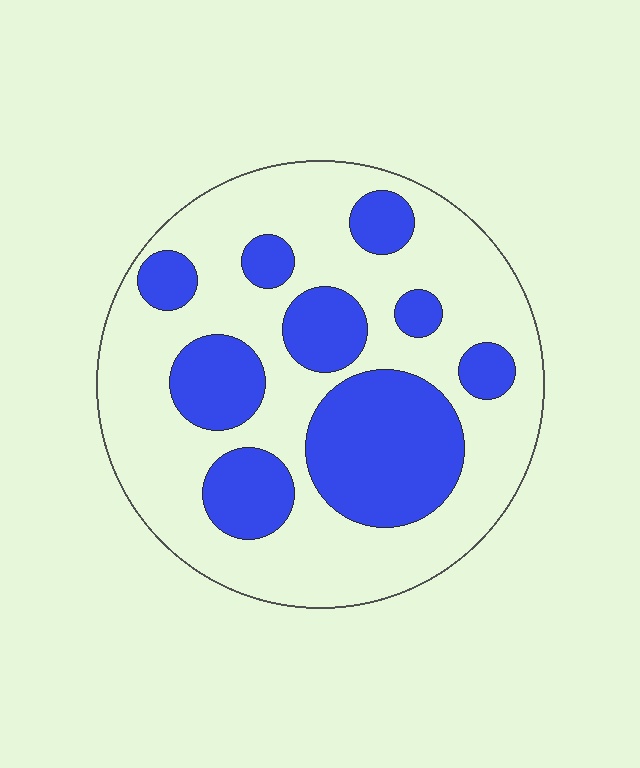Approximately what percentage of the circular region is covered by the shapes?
Approximately 35%.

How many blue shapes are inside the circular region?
9.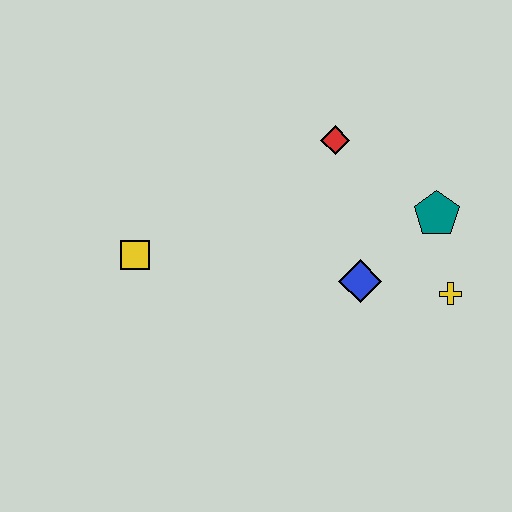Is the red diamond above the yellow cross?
Yes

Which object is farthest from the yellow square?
The yellow cross is farthest from the yellow square.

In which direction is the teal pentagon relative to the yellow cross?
The teal pentagon is above the yellow cross.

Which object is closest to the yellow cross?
The teal pentagon is closest to the yellow cross.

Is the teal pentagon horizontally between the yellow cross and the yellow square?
Yes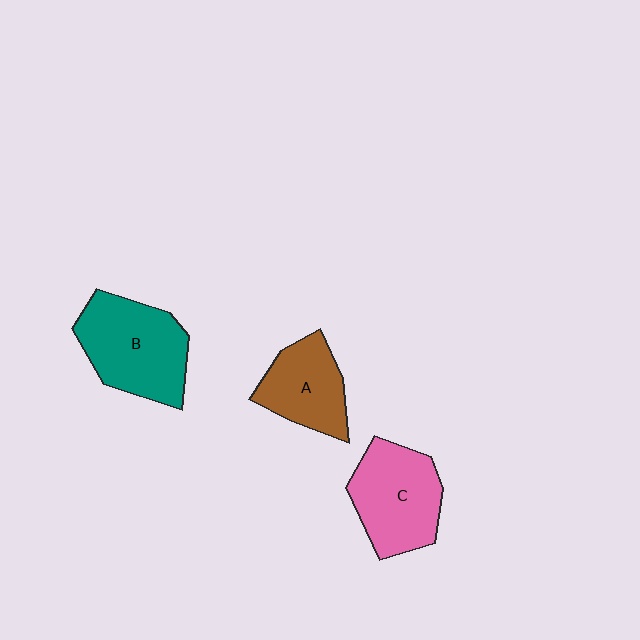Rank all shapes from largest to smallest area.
From largest to smallest: B (teal), C (pink), A (brown).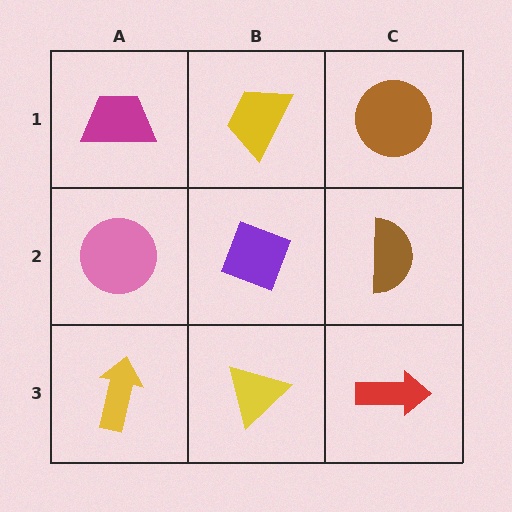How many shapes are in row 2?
3 shapes.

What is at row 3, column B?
A yellow triangle.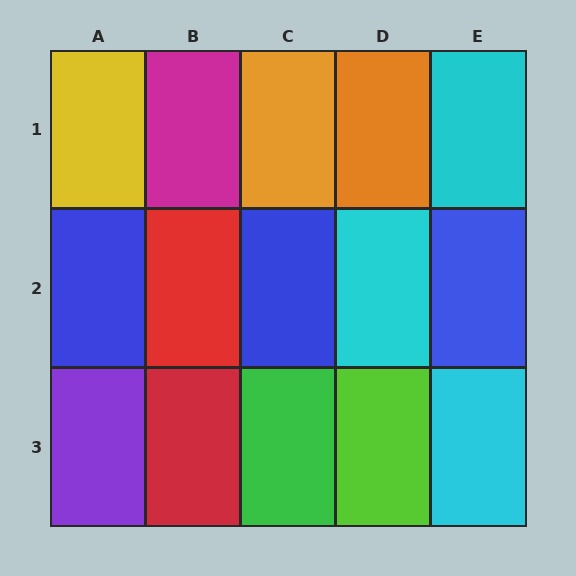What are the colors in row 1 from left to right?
Yellow, magenta, orange, orange, cyan.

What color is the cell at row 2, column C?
Blue.